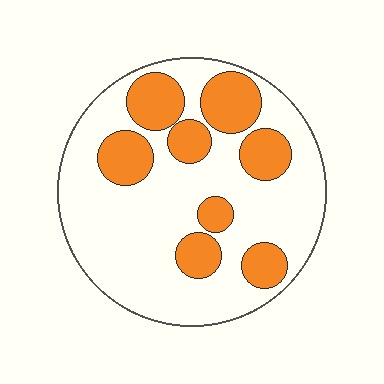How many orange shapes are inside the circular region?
8.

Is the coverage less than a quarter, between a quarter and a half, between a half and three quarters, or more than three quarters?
Between a quarter and a half.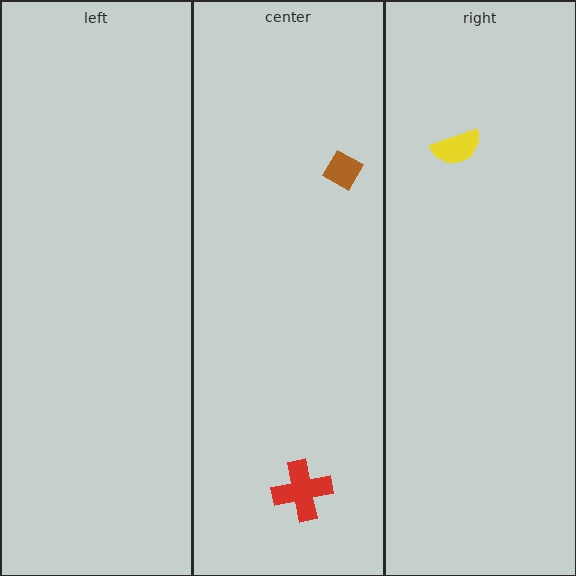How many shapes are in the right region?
1.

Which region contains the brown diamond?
The center region.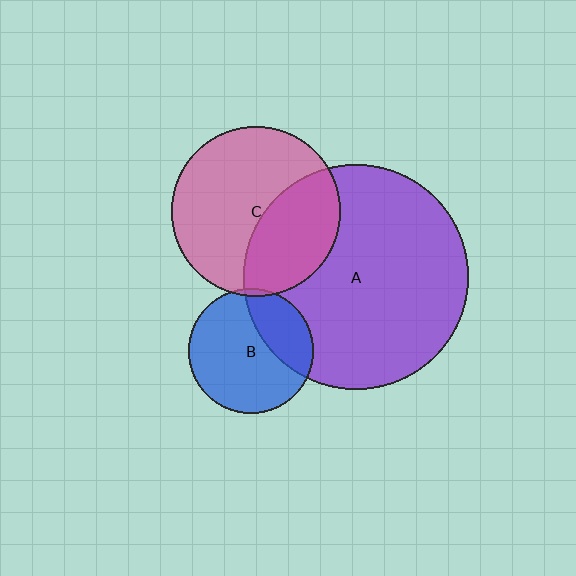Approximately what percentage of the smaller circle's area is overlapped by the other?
Approximately 5%.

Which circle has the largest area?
Circle A (purple).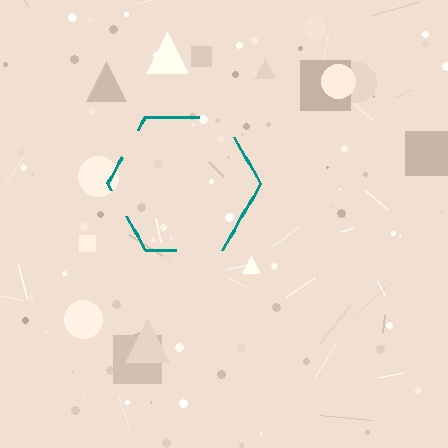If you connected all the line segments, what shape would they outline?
They would outline a hexagon.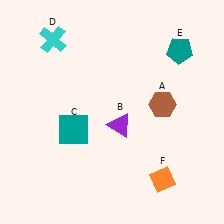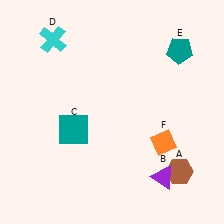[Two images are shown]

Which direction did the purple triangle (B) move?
The purple triangle (B) moved down.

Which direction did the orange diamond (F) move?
The orange diamond (F) moved up.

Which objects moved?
The objects that moved are: the brown hexagon (A), the purple triangle (B), the orange diamond (F).